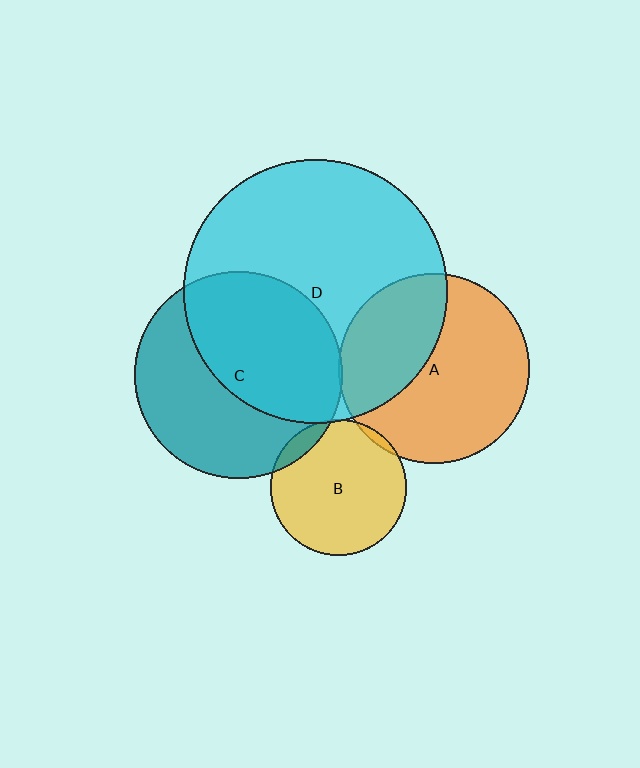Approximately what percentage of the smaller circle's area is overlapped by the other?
Approximately 50%.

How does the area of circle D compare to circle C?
Approximately 1.6 times.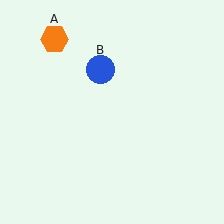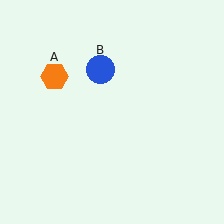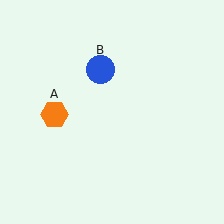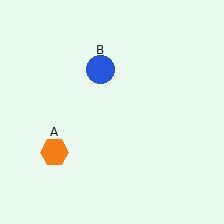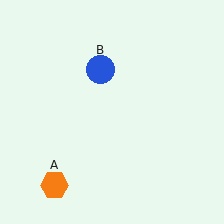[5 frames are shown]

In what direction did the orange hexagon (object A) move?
The orange hexagon (object A) moved down.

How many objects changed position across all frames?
1 object changed position: orange hexagon (object A).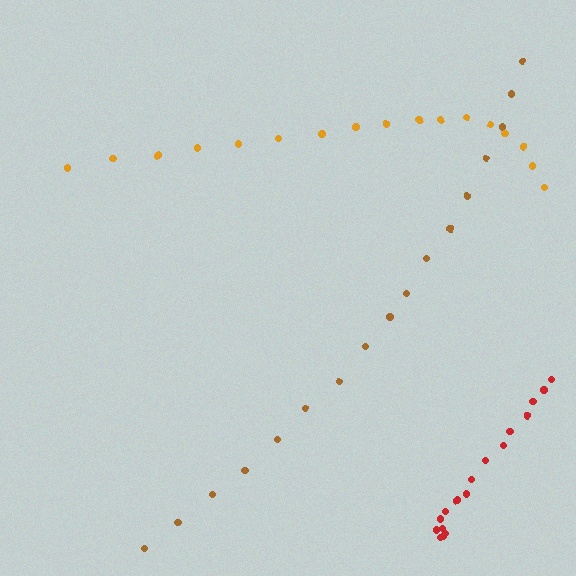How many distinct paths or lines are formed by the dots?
There are 3 distinct paths.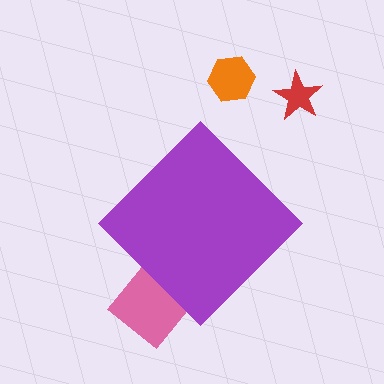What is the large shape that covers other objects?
A purple diamond.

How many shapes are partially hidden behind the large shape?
1 shape is partially hidden.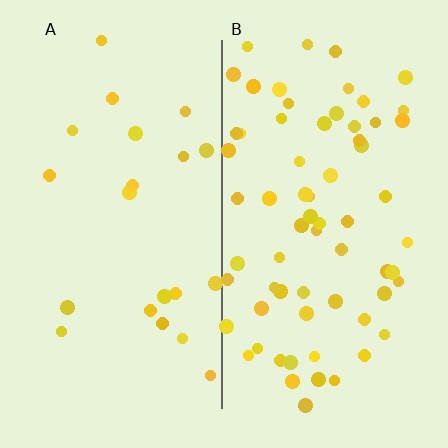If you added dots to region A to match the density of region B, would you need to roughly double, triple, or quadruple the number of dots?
Approximately triple.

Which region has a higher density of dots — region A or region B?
B (the right).